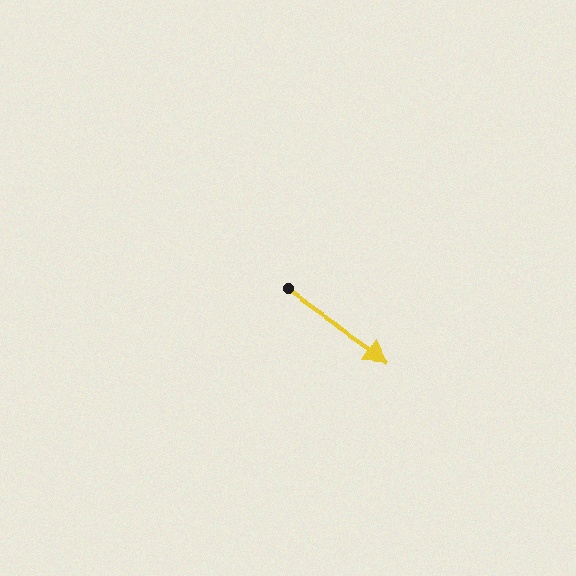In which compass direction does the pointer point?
Southeast.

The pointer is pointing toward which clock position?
Roughly 4 o'clock.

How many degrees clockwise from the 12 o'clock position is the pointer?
Approximately 125 degrees.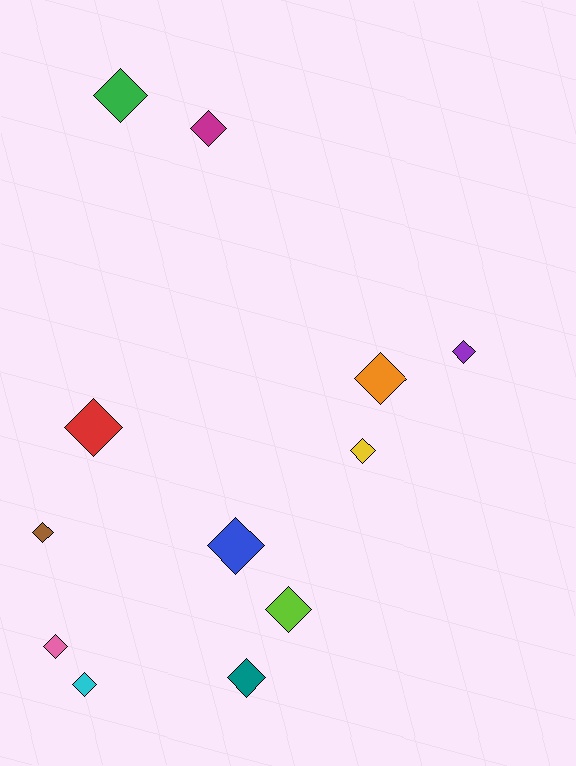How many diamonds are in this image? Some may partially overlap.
There are 12 diamonds.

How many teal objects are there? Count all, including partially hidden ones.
There is 1 teal object.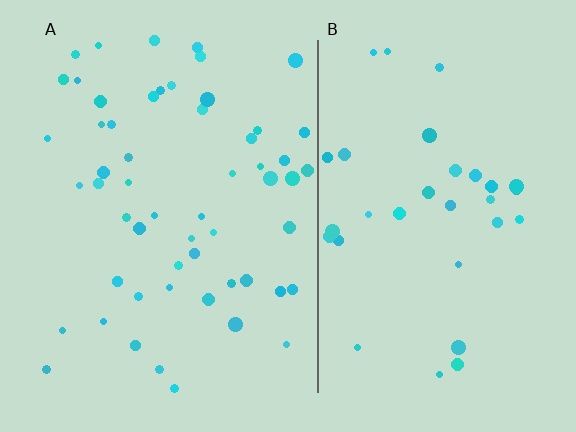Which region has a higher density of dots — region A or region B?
A (the left).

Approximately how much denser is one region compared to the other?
Approximately 1.7× — region A over region B.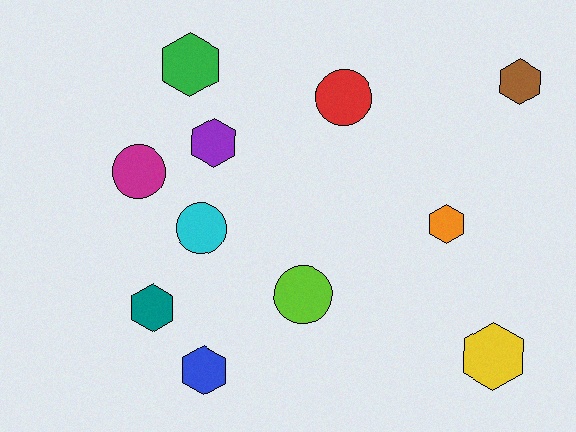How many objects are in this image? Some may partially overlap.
There are 11 objects.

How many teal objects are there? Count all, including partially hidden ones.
There is 1 teal object.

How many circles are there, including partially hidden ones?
There are 4 circles.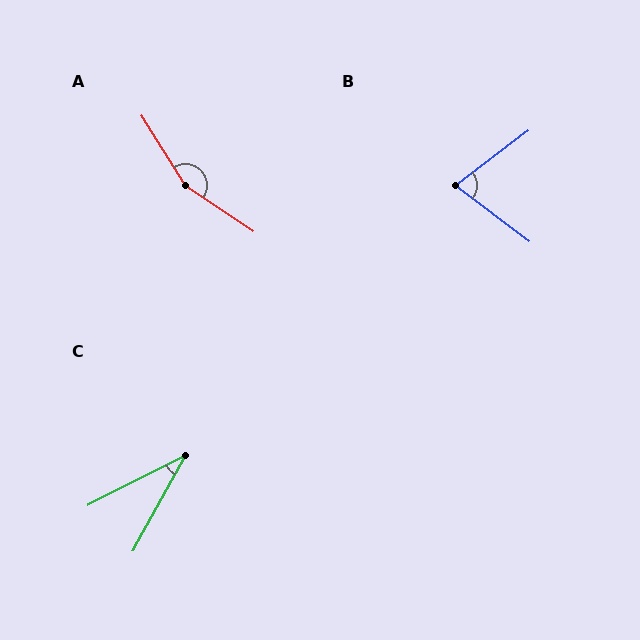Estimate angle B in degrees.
Approximately 74 degrees.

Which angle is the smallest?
C, at approximately 34 degrees.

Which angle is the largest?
A, at approximately 156 degrees.